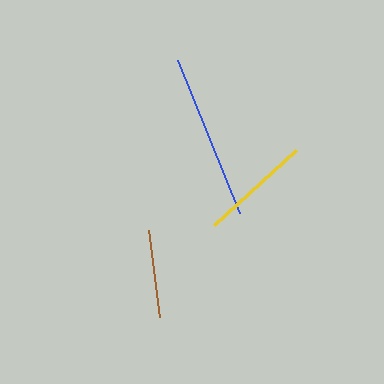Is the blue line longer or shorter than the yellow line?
The blue line is longer than the yellow line.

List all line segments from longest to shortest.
From longest to shortest: blue, yellow, brown.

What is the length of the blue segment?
The blue segment is approximately 165 pixels long.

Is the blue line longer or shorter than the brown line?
The blue line is longer than the brown line.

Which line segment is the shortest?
The brown line is the shortest at approximately 88 pixels.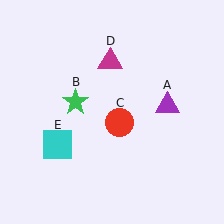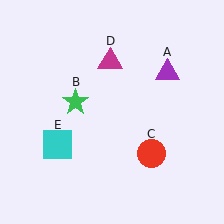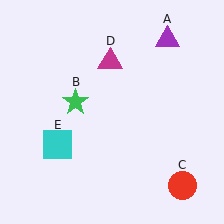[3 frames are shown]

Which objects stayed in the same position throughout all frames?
Green star (object B) and magenta triangle (object D) and cyan square (object E) remained stationary.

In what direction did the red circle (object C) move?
The red circle (object C) moved down and to the right.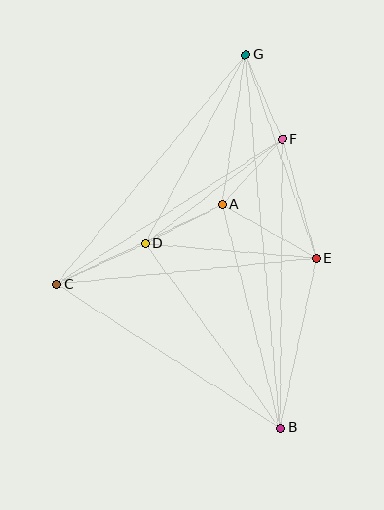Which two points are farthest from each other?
Points B and G are farthest from each other.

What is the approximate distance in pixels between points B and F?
The distance between B and F is approximately 289 pixels.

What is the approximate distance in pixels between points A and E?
The distance between A and E is approximately 109 pixels.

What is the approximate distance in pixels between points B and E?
The distance between B and E is approximately 173 pixels.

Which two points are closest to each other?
Points A and D are closest to each other.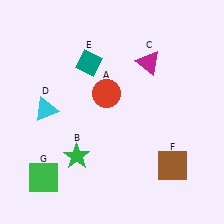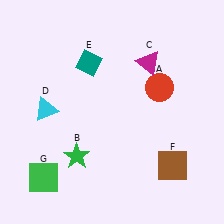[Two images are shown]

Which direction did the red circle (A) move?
The red circle (A) moved right.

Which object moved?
The red circle (A) moved right.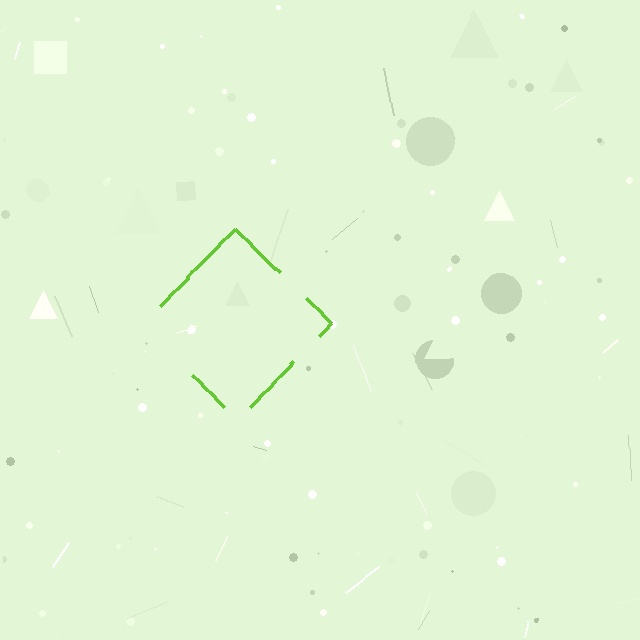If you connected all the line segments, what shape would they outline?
They would outline a diamond.